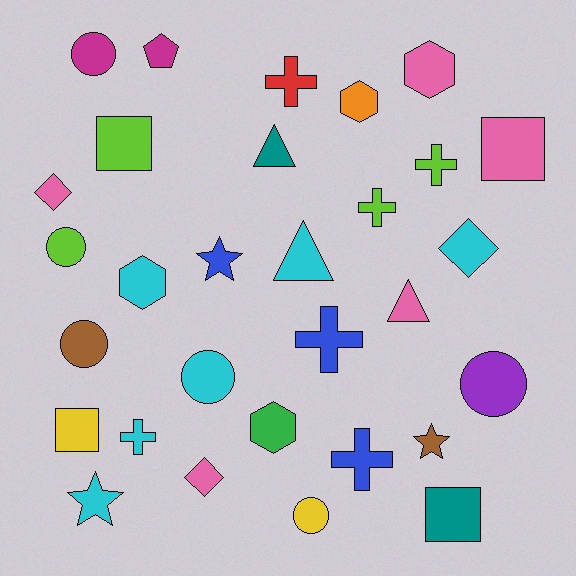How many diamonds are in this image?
There are 3 diamonds.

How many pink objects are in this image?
There are 5 pink objects.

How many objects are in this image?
There are 30 objects.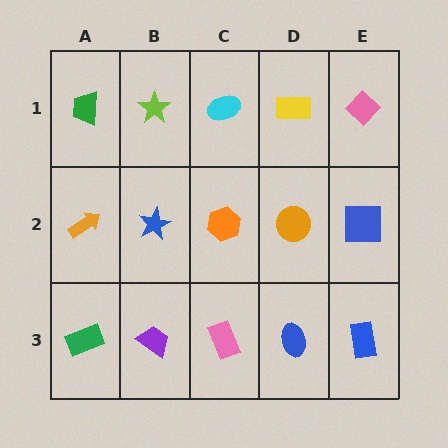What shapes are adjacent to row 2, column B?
A lime star (row 1, column B), a purple trapezoid (row 3, column B), an orange arrow (row 2, column A), an orange hexagon (row 2, column C).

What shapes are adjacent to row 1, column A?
An orange arrow (row 2, column A), a lime star (row 1, column B).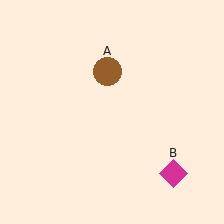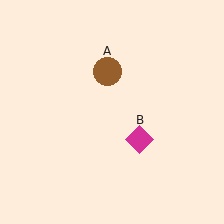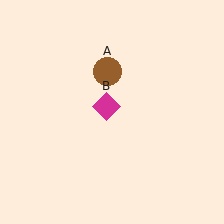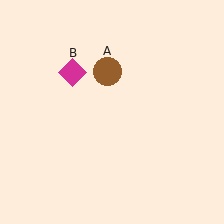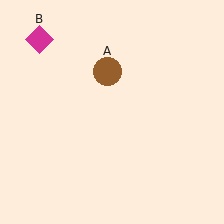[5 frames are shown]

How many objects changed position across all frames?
1 object changed position: magenta diamond (object B).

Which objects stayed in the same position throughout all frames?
Brown circle (object A) remained stationary.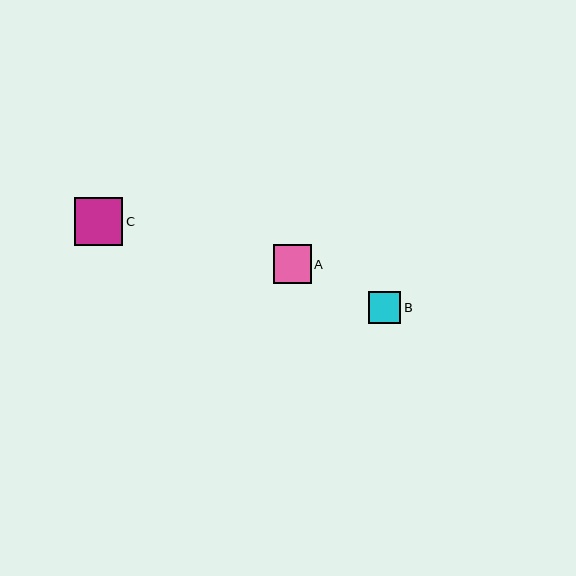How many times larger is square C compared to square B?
Square C is approximately 1.5 times the size of square B.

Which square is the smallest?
Square B is the smallest with a size of approximately 32 pixels.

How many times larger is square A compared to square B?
Square A is approximately 1.2 times the size of square B.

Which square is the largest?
Square C is the largest with a size of approximately 49 pixels.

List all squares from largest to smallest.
From largest to smallest: C, A, B.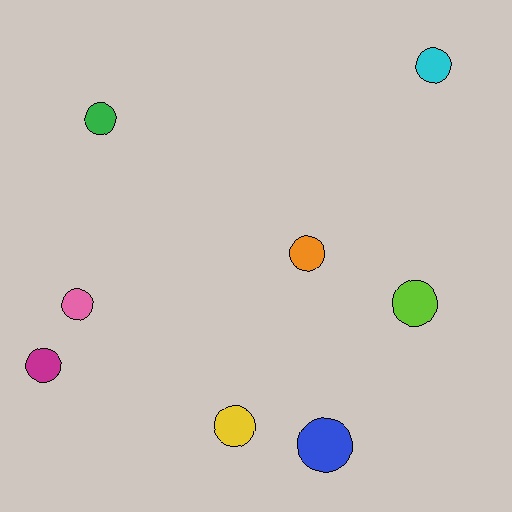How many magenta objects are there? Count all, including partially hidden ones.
There is 1 magenta object.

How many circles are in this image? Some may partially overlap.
There are 8 circles.